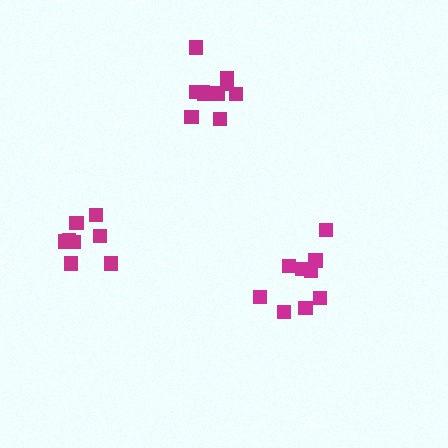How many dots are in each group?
Group 1: 9 dots, Group 2: 8 dots, Group 3: 10 dots (27 total).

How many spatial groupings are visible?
There are 3 spatial groupings.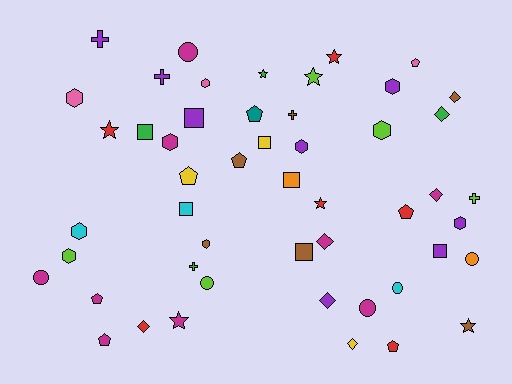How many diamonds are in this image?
There are 7 diamonds.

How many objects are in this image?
There are 50 objects.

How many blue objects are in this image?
There are no blue objects.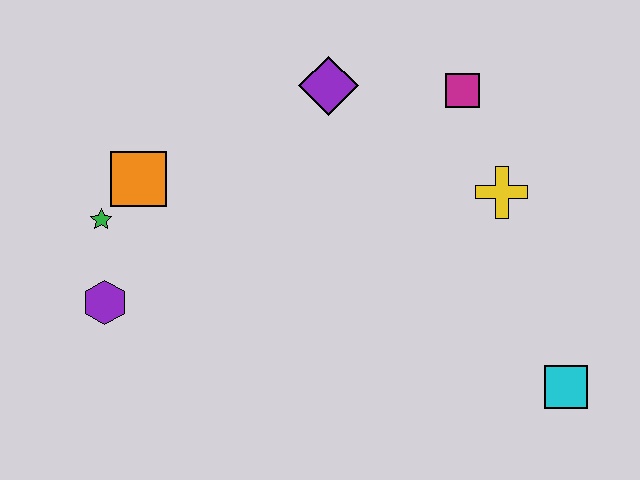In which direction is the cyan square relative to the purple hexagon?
The cyan square is to the right of the purple hexagon.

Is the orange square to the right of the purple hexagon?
Yes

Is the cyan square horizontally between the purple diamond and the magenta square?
No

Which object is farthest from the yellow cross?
The purple hexagon is farthest from the yellow cross.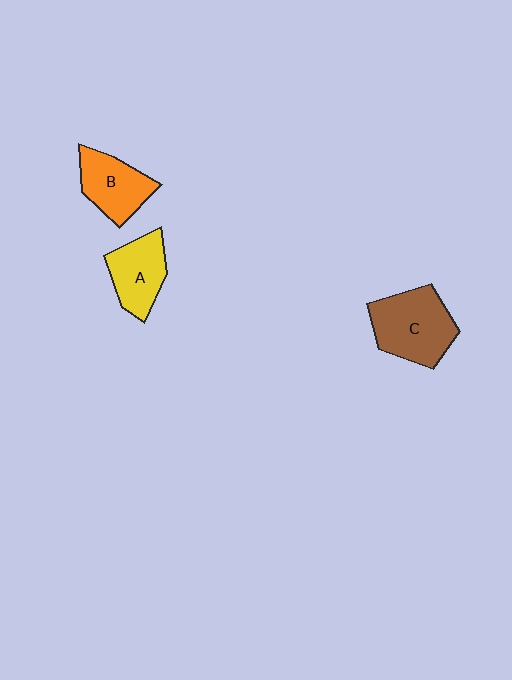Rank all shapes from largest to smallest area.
From largest to smallest: C (brown), B (orange), A (yellow).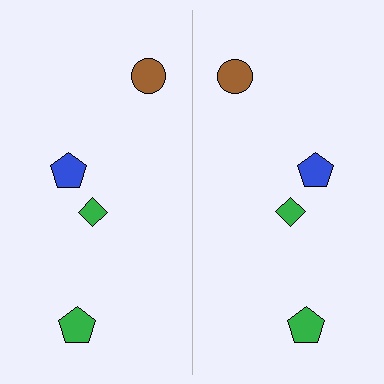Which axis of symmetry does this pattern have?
The pattern has a vertical axis of symmetry running through the center of the image.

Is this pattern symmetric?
Yes, this pattern has bilateral (reflection) symmetry.